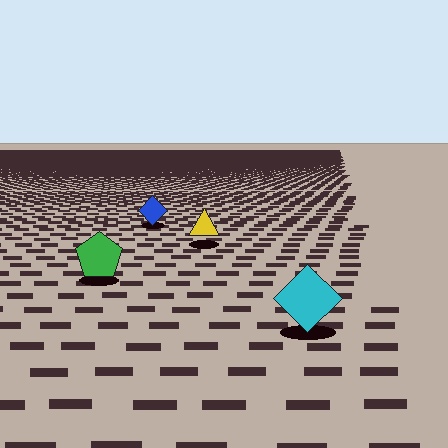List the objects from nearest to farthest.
From nearest to farthest: the cyan diamond, the green pentagon, the yellow triangle, the blue diamond.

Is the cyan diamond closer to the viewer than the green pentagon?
Yes. The cyan diamond is closer — you can tell from the texture gradient: the ground texture is coarser near it.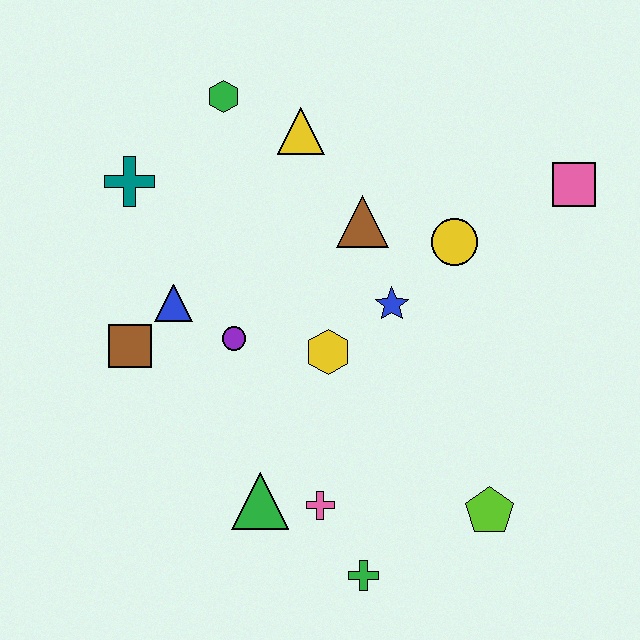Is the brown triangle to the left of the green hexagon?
No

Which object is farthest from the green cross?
The green hexagon is farthest from the green cross.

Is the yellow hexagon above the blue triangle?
No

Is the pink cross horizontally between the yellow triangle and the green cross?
Yes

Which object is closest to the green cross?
The pink cross is closest to the green cross.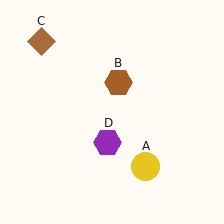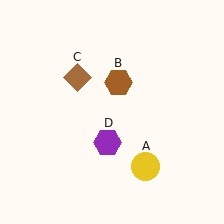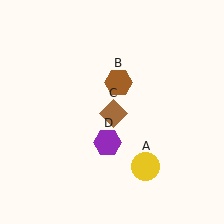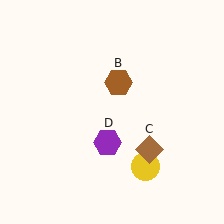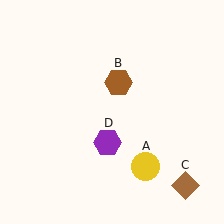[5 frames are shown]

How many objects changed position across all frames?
1 object changed position: brown diamond (object C).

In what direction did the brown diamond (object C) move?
The brown diamond (object C) moved down and to the right.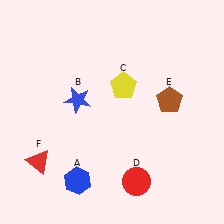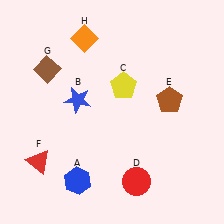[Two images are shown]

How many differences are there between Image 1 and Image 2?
There are 2 differences between the two images.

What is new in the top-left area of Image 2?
An orange diamond (H) was added in the top-left area of Image 2.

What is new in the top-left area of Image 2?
A brown diamond (G) was added in the top-left area of Image 2.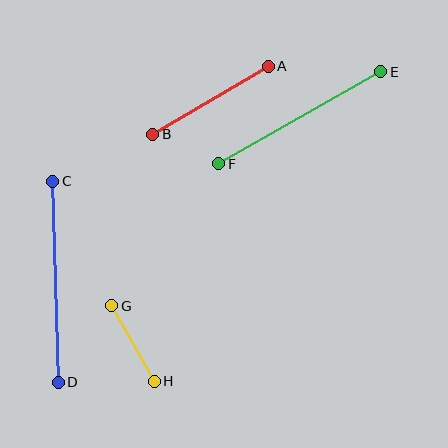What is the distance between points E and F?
The distance is approximately 187 pixels.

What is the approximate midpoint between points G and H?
The midpoint is at approximately (133, 344) pixels.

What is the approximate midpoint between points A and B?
The midpoint is at approximately (211, 100) pixels.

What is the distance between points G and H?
The distance is approximately 86 pixels.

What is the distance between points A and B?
The distance is approximately 134 pixels.